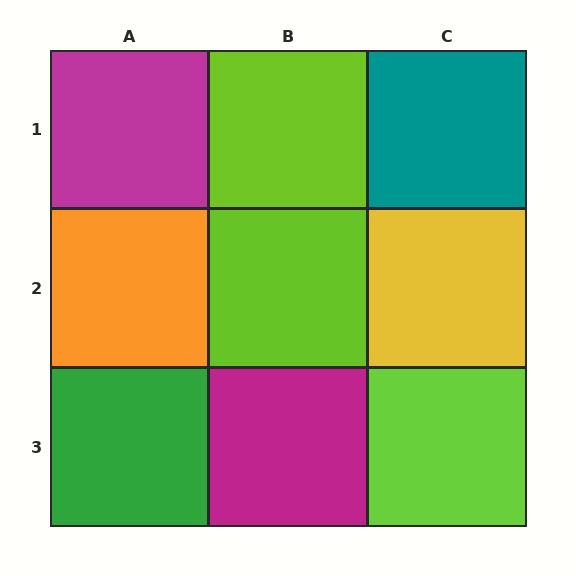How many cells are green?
1 cell is green.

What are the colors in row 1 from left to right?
Magenta, lime, teal.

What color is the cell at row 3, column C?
Lime.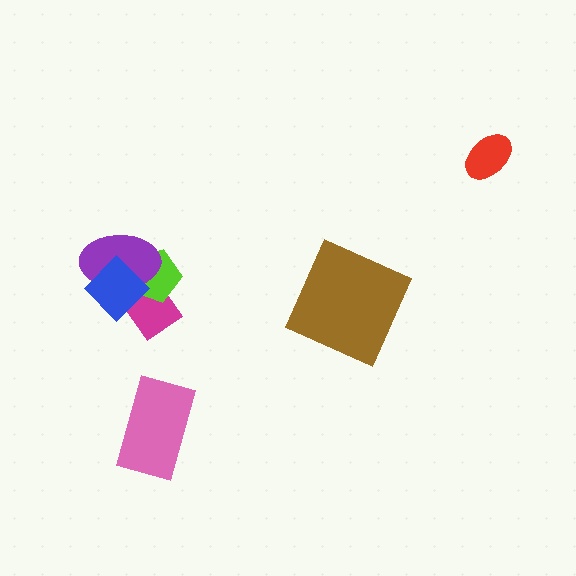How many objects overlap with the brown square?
0 objects overlap with the brown square.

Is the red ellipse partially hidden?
No, no other shape covers it.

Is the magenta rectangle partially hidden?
Yes, it is partially covered by another shape.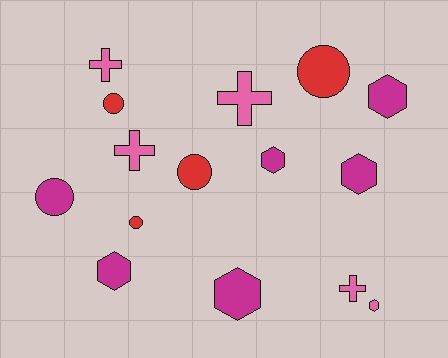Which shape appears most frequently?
Hexagon, with 6 objects.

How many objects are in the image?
There are 15 objects.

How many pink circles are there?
There are no pink circles.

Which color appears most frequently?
Magenta, with 6 objects.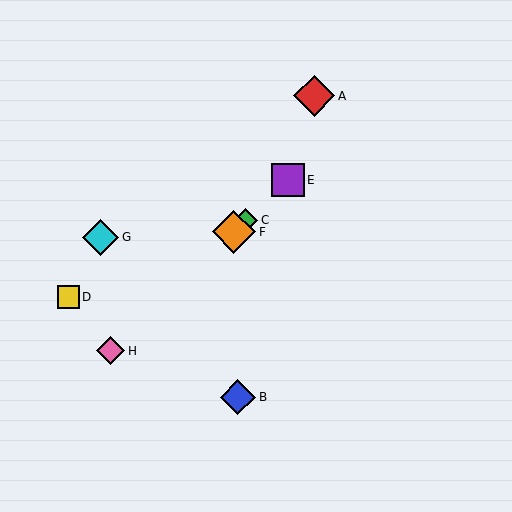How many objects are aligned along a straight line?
4 objects (C, E, F, H) are aligned along a straight line.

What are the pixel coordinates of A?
Object A is at (314, 96).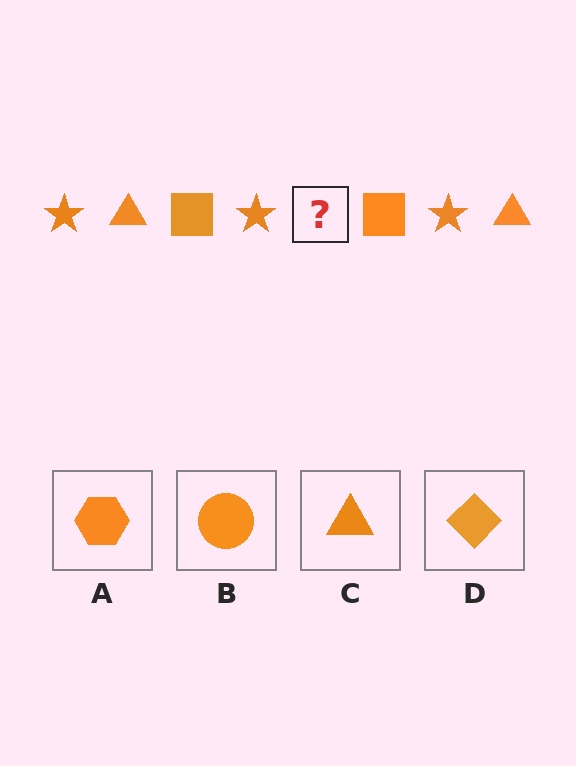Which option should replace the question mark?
Option C.